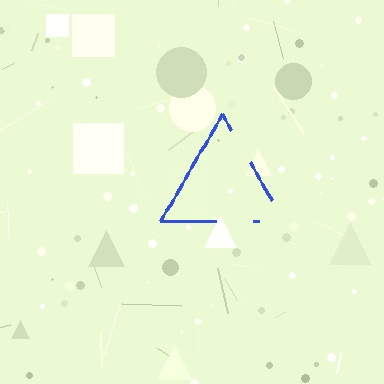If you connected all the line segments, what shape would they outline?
They would outline a triangle.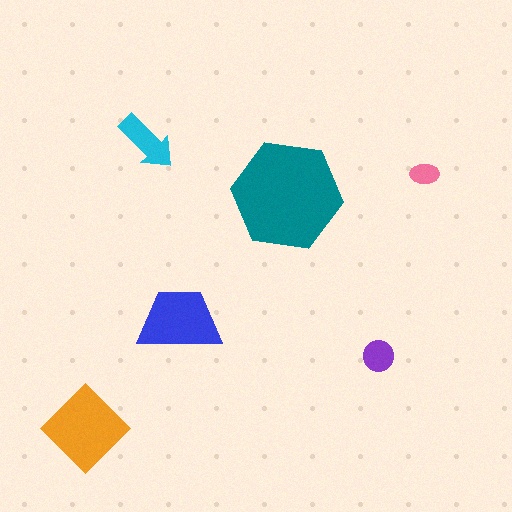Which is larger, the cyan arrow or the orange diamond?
The orange diamond.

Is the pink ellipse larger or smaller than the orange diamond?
Smaller.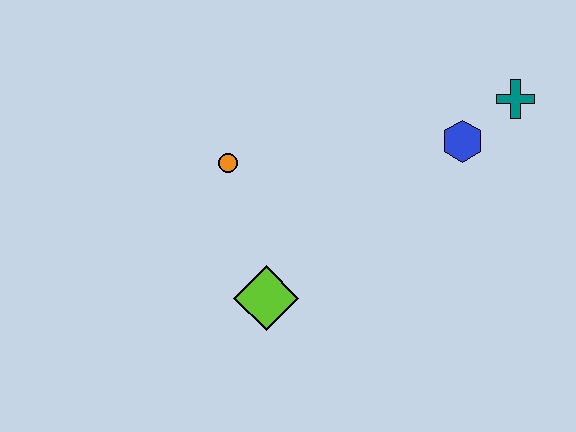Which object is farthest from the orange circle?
The teal cross is farthest from the orange circle.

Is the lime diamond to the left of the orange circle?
No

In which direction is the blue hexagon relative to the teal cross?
The blue hexagon is to the left of the teal cross.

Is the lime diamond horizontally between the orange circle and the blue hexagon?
Yes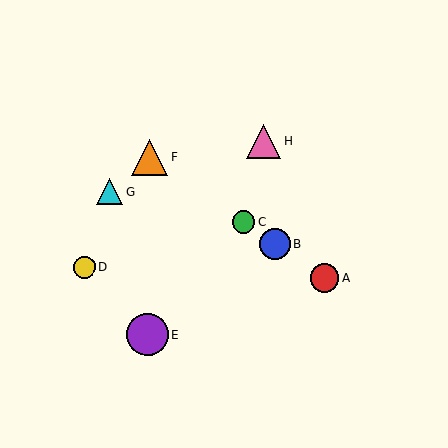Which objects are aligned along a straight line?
Objects A, B, C, F are aligned along a straight line.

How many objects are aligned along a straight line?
4 objects (A, B, C, F) are aligned along a straight line.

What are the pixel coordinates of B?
Object B is at (275, 244).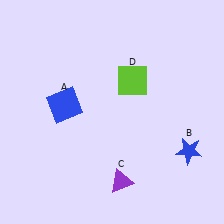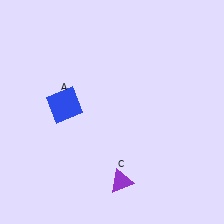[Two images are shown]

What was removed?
The blue star (B), the lime square (D) were removed in Image 2.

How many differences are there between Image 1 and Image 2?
There are 2 differences between the two images.